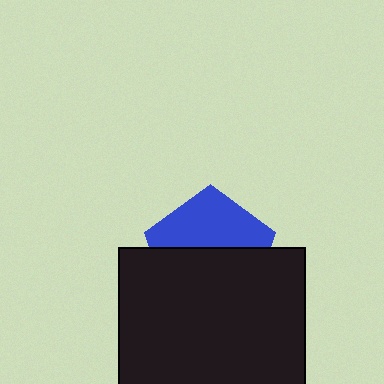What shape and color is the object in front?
The object in front is a black square.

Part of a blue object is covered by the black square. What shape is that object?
It is a pentagon.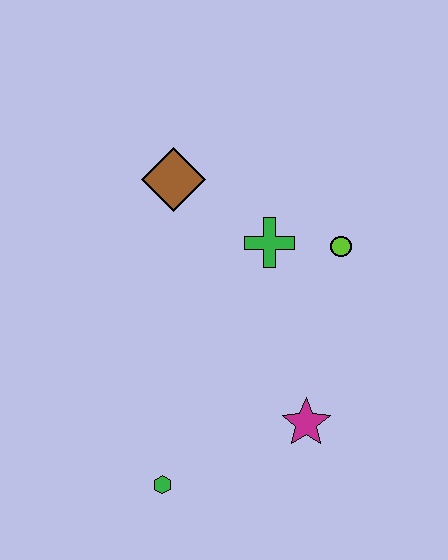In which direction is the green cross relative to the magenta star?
The green cross is above the magenta star.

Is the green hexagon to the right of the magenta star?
No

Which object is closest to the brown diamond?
The green cross is closest to the brown diamond.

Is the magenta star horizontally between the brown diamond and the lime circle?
Yes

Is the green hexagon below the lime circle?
Yes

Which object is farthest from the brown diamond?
The green hexagon is farthest from the brown diamond.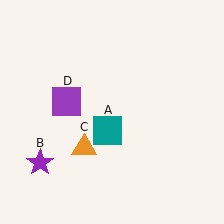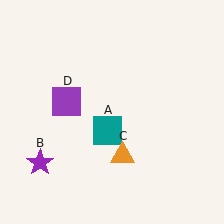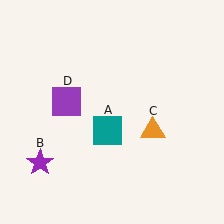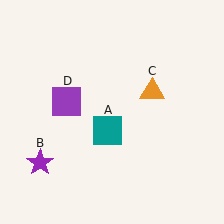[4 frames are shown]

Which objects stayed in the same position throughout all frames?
Teal square (object A) and purple star (object B) and purple square (object D) remained stationary.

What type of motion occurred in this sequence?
The orange triangle (object C) rotated counterclockwise around the center of the scene.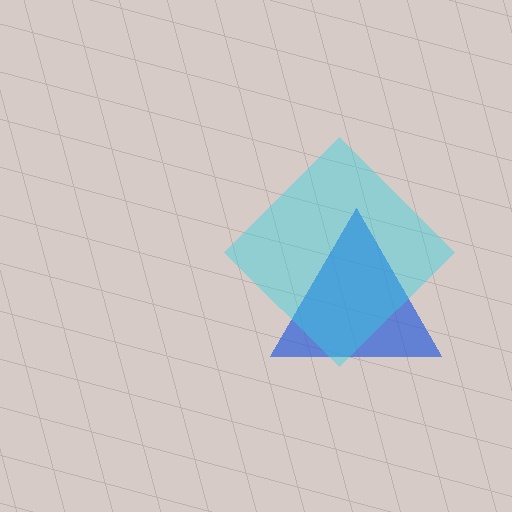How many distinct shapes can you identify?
There are 2 distinct shapes: a blue triangle, a cyan diamond.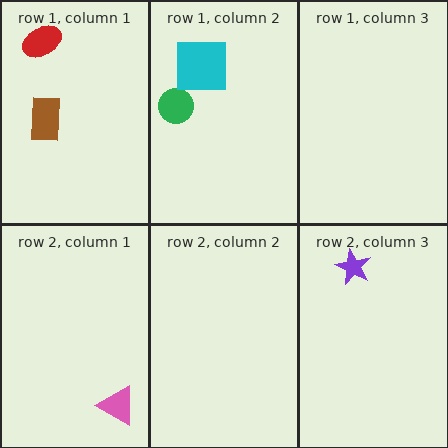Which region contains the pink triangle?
The row 2, column 1 region.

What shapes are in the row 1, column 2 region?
The green circle, the cyan square.